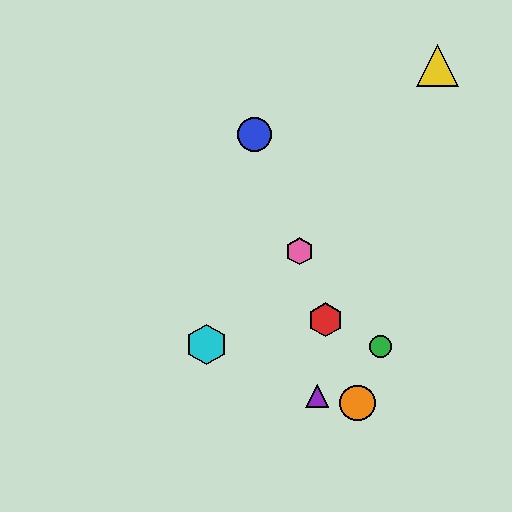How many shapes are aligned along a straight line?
4 shapes (the red hexagon, the blue circle, the orange circle, the pink hexagon) are aligned along a straight line.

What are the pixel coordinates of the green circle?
The green circle is at (380, 347).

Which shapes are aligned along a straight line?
The red hexagon, the blue circle, the orange circle, the pink hexagon are aligned along a straight line.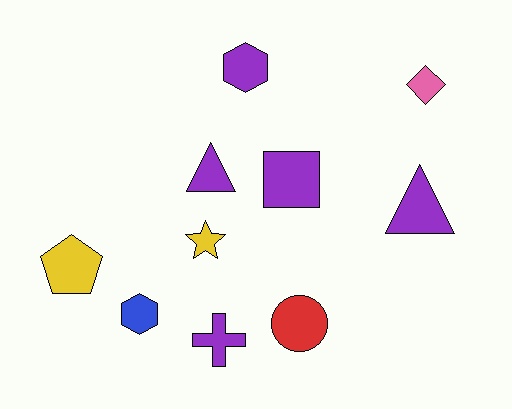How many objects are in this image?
There are 10 objects.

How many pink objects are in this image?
There is 1 pink object.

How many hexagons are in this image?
There are 2 hexagons.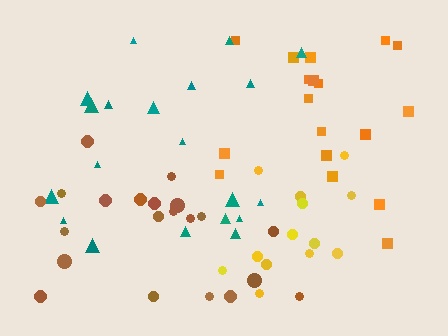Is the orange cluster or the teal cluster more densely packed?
Teal.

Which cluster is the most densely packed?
Yellow.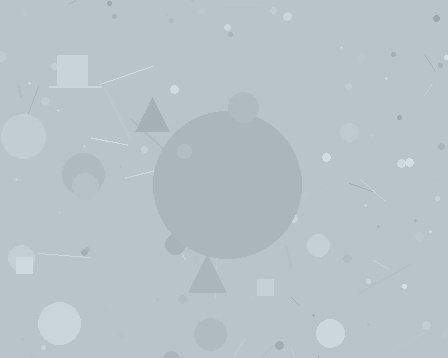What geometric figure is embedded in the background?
A circle is embedded in the background.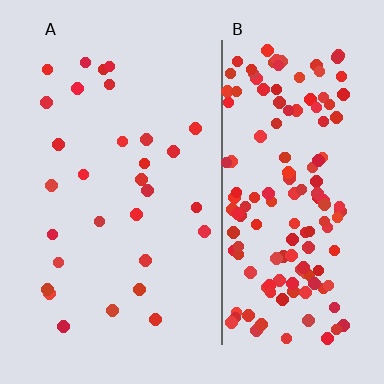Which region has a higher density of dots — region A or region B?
B (the right).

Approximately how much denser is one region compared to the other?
Approximately 5.4× — region B over region A.